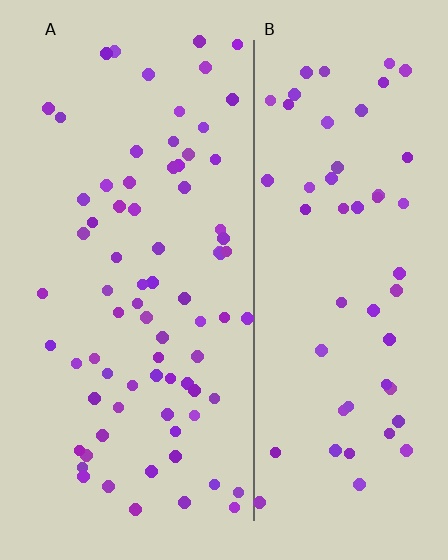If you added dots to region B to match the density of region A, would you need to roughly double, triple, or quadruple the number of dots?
Approximately double.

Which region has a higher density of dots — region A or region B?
A (the left).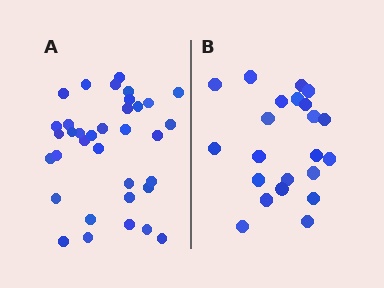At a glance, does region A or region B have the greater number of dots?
Region A (the left region) has more dots.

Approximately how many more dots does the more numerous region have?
Region A has approximately 15 more dots than region B.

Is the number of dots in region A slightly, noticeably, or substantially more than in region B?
Region A has substantially more. The ratio is roughly 1.6 to 1.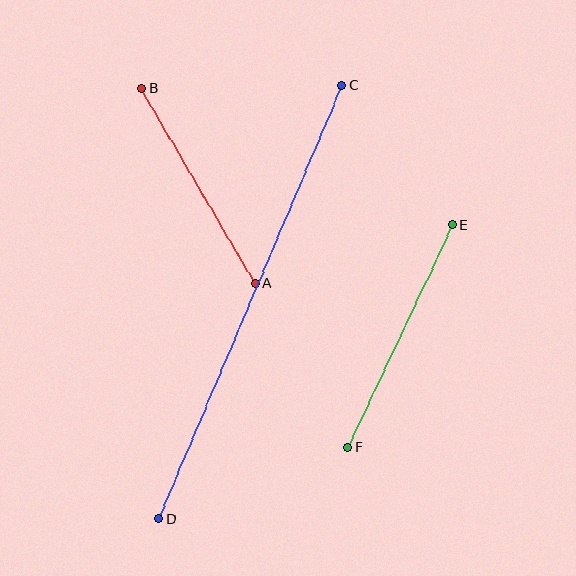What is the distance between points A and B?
The distance is approximately 225 pixels.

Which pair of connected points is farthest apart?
Points C and D are farthest apart.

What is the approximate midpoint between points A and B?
The midpoint is at approximately (198, 186) pixels.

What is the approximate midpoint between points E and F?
The midpoint is at approximately (400, 336) pixels.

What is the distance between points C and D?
The distance is approximately 470 pixels.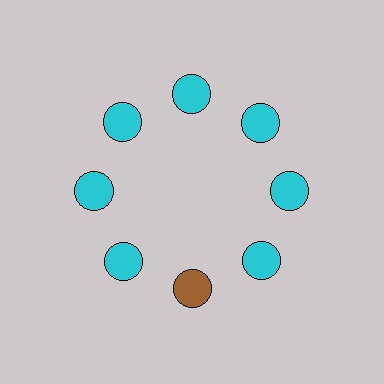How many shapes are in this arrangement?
There are 8 shapes arranged in a ring pattern.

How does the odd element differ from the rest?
It has a different color: brown instead of cyan.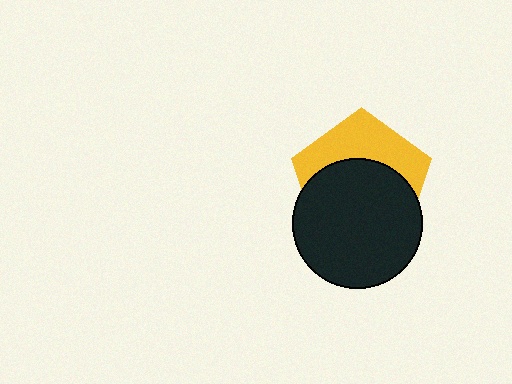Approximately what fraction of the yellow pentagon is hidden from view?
Roughly 60% of the yellow pentagon is hidden behind the black circle.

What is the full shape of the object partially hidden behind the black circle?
The partially hidden object is a yellow pentagon.